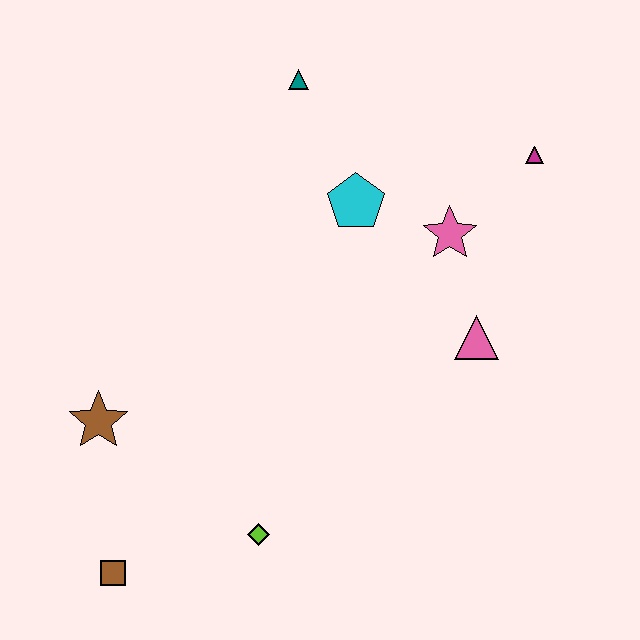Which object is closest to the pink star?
The cyan pentagon is closest to the pink star.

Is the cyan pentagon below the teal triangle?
Yes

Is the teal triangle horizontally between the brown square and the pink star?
Yes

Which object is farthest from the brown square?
The magenta triangle is farthest from the brown square.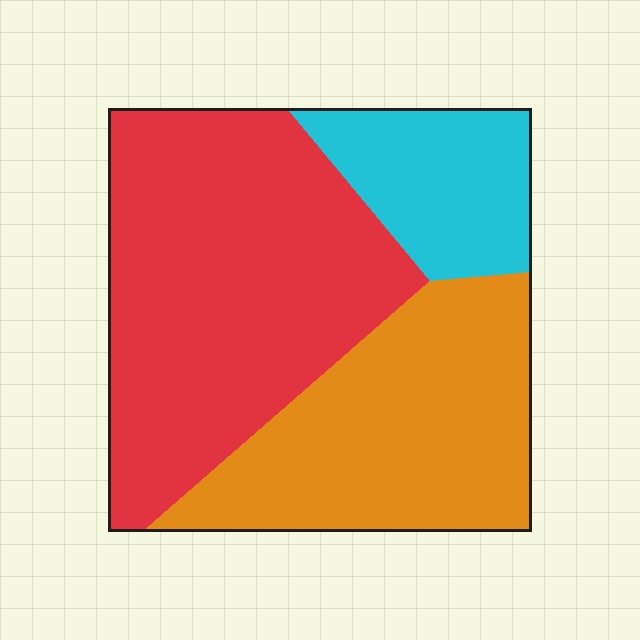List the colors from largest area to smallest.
From largest to smallest: red, orange, cyan.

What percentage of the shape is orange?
Orange takes up about one third (1/3) of the shape.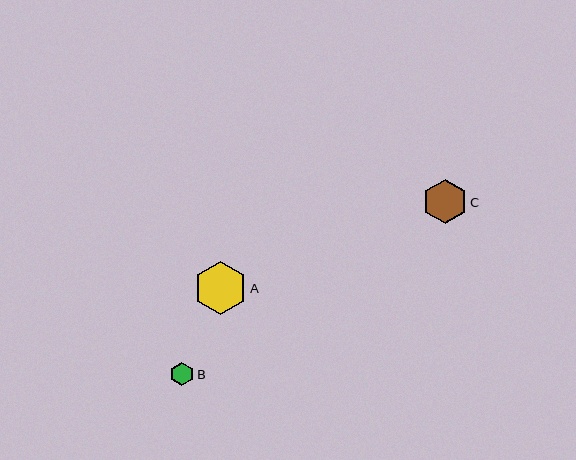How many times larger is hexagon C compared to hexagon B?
Hexagon C is approximately 1.9 times the size of hexagon B.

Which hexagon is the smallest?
Hexagon B is the smallest with a size of approximately 23 pixels.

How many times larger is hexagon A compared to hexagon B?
Hexagon A is approximately 2.3 times the size of hexagon B.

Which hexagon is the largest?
Hexagon A is the largest with a size of approximately 53 pixels.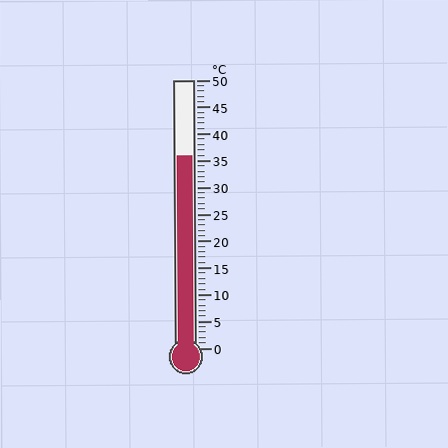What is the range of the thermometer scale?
The thermometer scale ranges from 0°C to 50°C.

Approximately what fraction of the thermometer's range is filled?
The thermometer is filled to approximately 70% of its range.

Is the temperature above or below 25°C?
The temperature is above 25°C.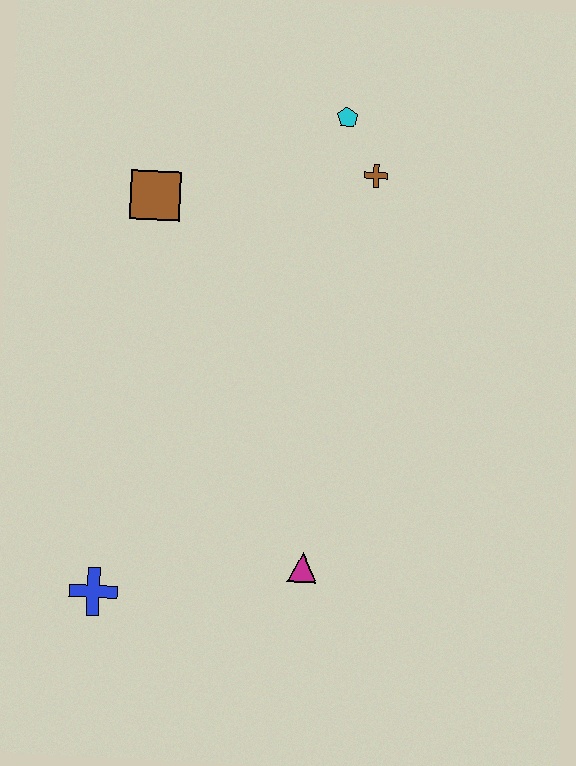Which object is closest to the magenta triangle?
The blue cross is closest to the magenta triangle.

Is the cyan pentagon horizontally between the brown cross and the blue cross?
Yes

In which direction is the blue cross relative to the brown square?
The blue cross is below the brown square.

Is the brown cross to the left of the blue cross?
No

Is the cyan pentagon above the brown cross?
Yes